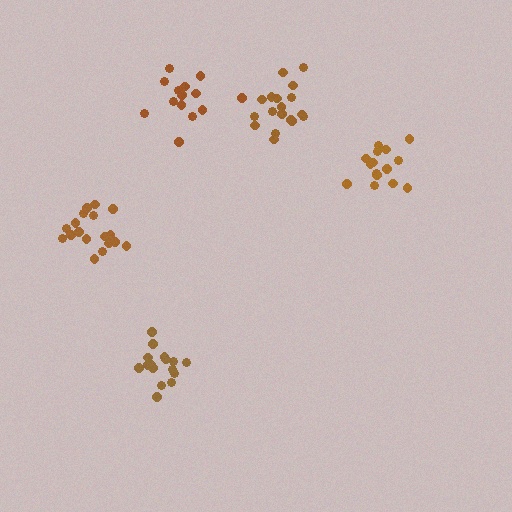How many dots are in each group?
Group 1: 14 dots, Group 2: 18 dots, Group 3: 15 dots, Group 4: 16 dots, Group 5: 18 dots (81 total).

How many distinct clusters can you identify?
There are 5 distinct clusters.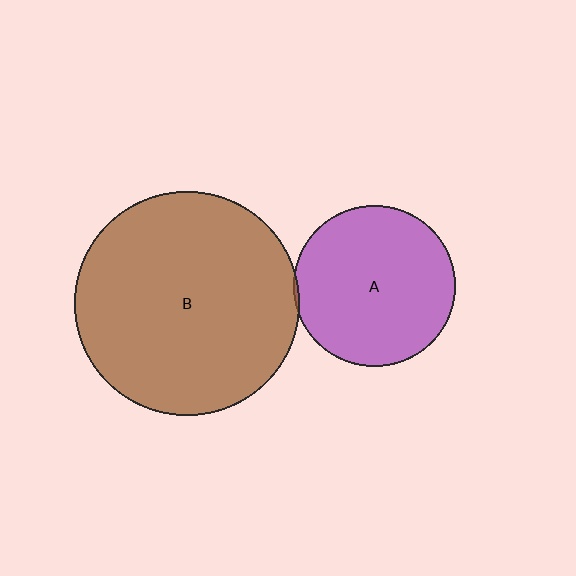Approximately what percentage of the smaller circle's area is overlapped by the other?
Approximately 5%.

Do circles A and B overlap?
Yes.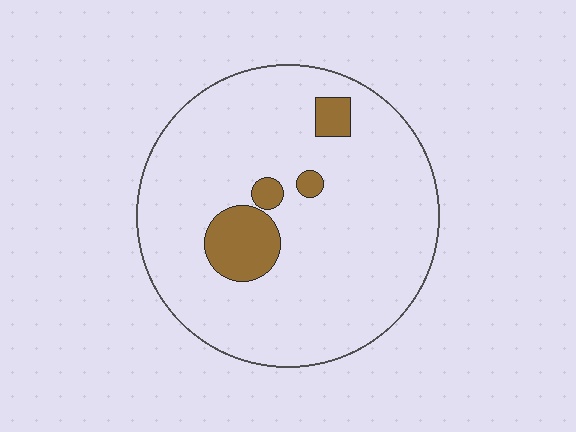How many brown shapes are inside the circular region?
4.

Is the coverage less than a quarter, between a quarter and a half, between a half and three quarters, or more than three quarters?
Less than a quarter.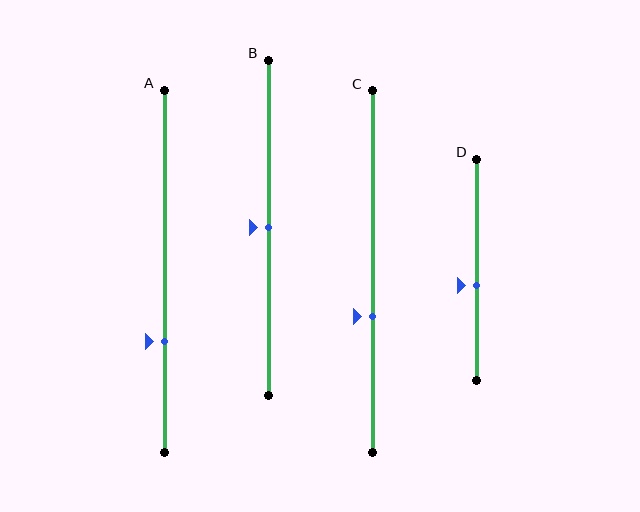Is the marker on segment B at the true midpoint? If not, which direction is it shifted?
Yes, the marker on segment B is at the true midpoint.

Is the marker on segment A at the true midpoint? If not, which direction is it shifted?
No, the marker on segment A is shifted downward by about 20% of the segment length.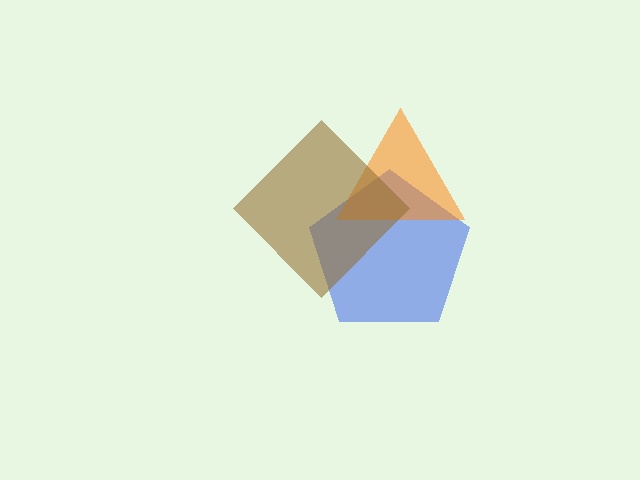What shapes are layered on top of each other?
The layered shapes are: a blue pentagon, an orange triangle, a brown diamond.